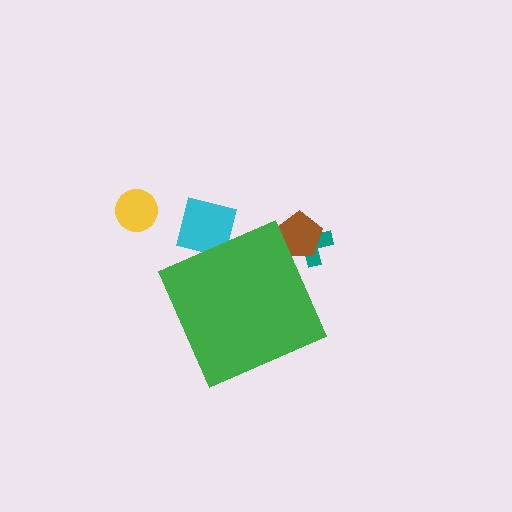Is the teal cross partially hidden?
Yes, the teal cross is partially hidden behind the green diamond.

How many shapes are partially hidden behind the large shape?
3 shapes are partially hidden.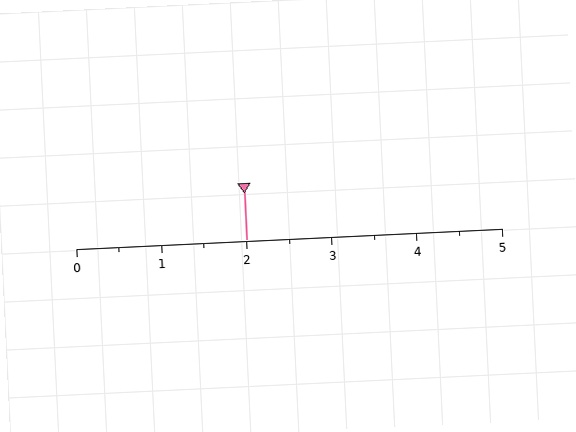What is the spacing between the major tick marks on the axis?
The major ticks are spaced 1 apart.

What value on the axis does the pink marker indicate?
The marker indicates approximately 2.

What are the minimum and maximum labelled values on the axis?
The axis runs from 0 to 5.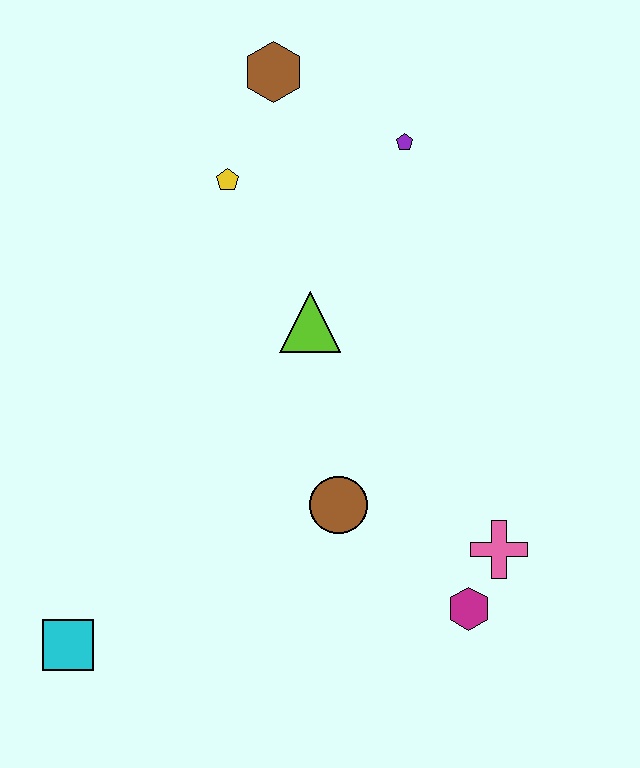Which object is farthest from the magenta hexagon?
The brown hexagon is farthest from the magenta hexagon.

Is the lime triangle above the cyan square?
Yes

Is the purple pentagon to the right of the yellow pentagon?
Yes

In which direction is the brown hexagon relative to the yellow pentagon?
The brown hexagon is above the yellow pentagon.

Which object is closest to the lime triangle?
The yellow pentagon is closest to the lime triangle.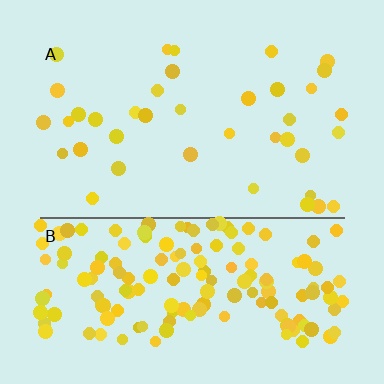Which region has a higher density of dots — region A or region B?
B (the bottom).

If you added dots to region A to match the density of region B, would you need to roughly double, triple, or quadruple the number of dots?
Approximately quadruple.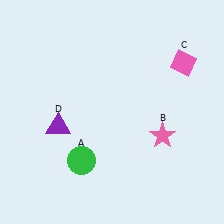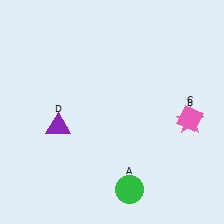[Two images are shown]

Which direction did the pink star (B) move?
The pink star (B) moved right.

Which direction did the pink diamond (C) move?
The pink diamond (C) moved down.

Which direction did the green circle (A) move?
The green circle (A) moved right.